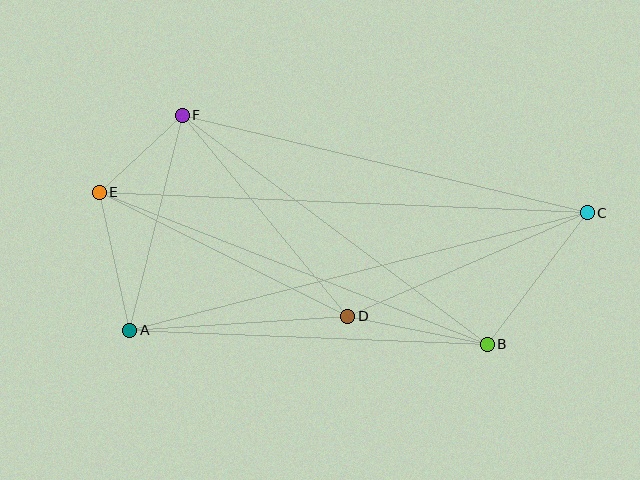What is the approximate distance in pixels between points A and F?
The distance between A and F is approximately 221 pixels.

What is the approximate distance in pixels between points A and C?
The distance between A and C is approximately 473 pixels.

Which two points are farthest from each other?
Points C and E are farthest from each other.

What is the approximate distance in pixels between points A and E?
The distance between A and E is approximately 142 pixels.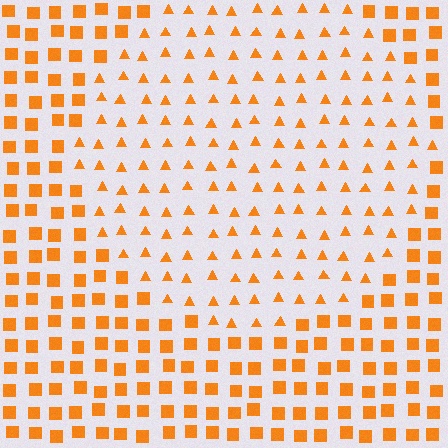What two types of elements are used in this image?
The image uses triangles inside the circle region and squares outside it.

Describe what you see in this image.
The image is filled with small orange elements arranged in a uniform grid. A circle-shaped region contains triangles, while the surrounding area contains squares. The boundary is defined purely by the change in element shape.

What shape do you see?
I see a circle.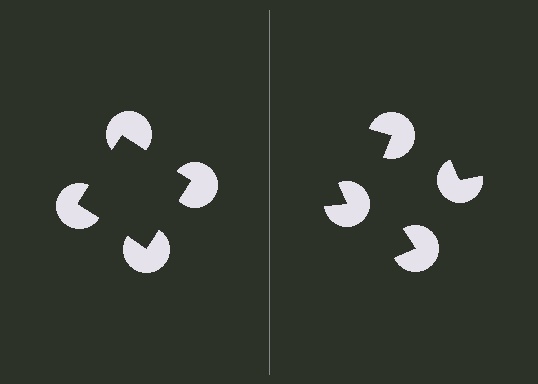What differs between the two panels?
The pac-man discs are positioned identically on both sides; only the wedge orientations differ. On the left they align to a square; on the right they are misaligned.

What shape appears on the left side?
An illusory square.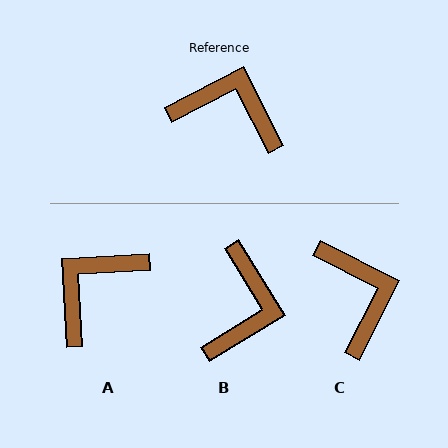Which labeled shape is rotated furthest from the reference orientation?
B, about 86 degrees away.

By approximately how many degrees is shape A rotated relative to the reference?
Approximately 66 degrees counter-clockwise.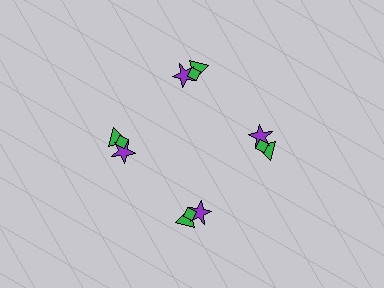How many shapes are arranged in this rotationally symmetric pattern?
There are 12 shapes, arranged in 4 groups of 3.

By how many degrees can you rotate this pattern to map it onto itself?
The pattern maps onto itself every 90 degrees of rotation.